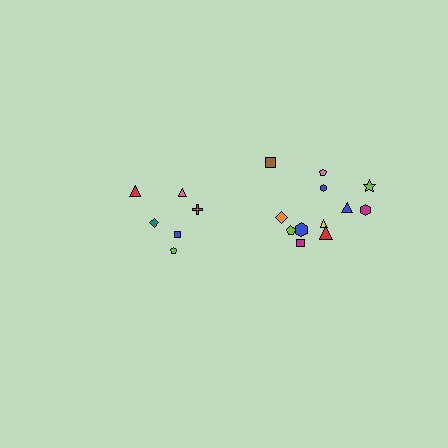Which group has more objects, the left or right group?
The right group.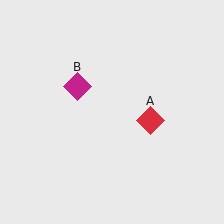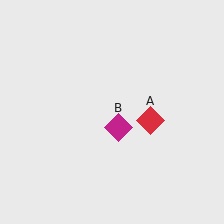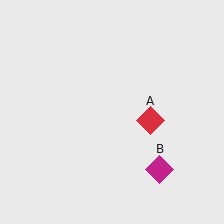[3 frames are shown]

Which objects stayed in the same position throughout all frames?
Red diamond (object A) remained stationary.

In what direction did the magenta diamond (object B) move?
The magenta diamond (object B) moved down and to the right.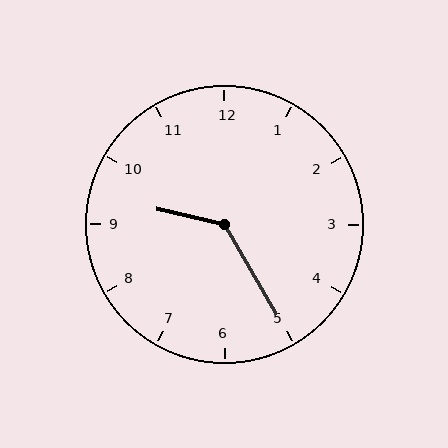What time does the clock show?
9:25.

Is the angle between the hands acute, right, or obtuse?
It is obtuse.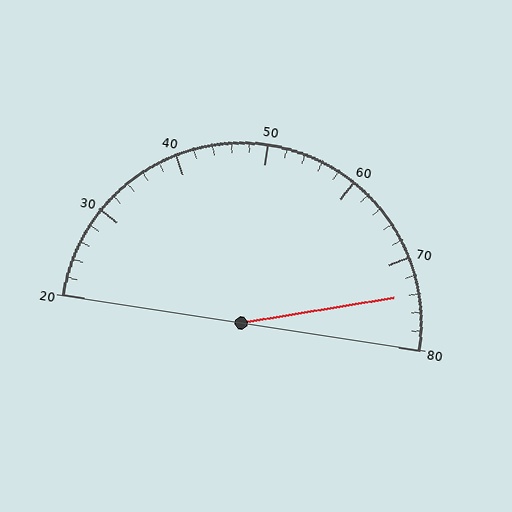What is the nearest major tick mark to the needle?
The nearest major tick mark is 70.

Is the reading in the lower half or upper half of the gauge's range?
The reading is in the upper half of the range (20 to 80).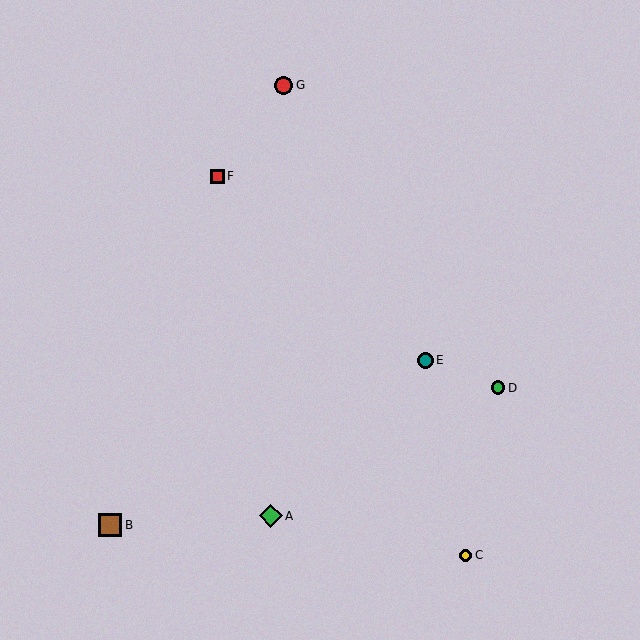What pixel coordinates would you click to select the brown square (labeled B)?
Click at (110, 525) to select the brown square B.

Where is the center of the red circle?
The center of the red circle is at (284, 85).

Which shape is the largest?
The green diamond (labeled A) is the largest.